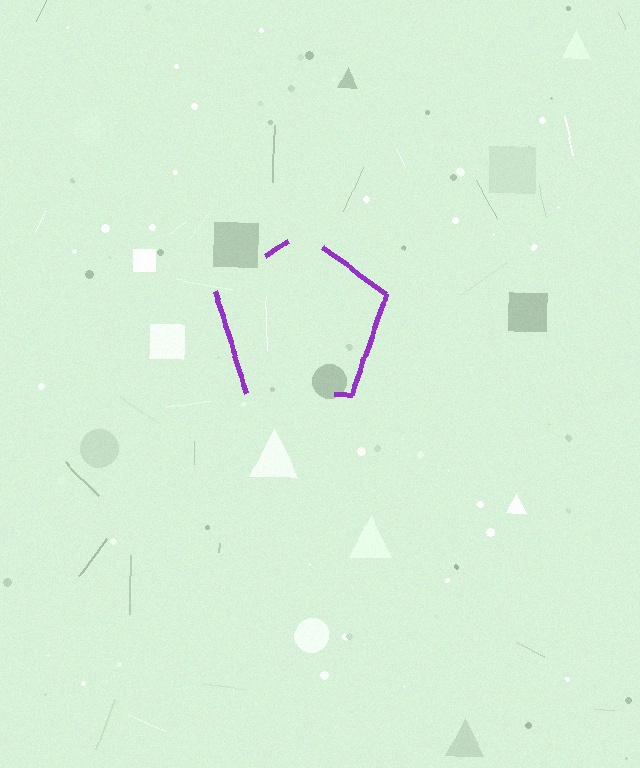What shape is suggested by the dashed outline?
The dashed outline suggests a pentagon.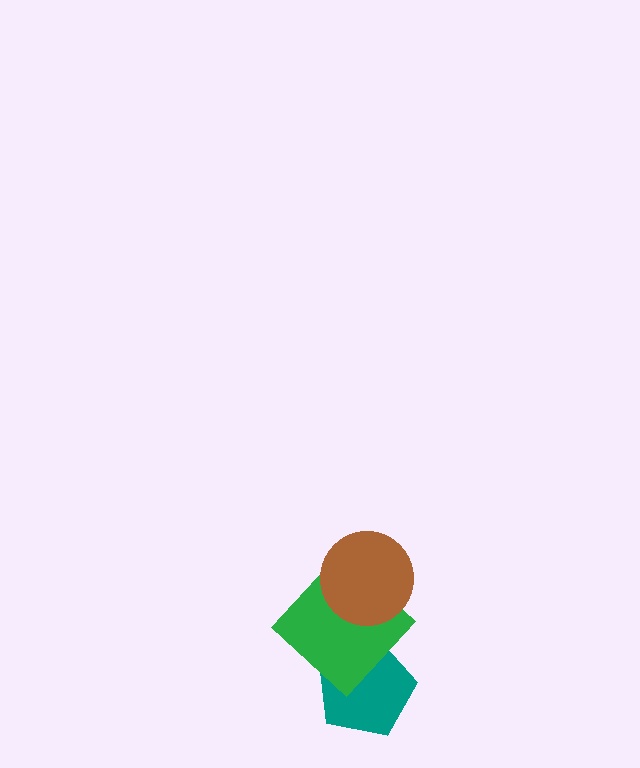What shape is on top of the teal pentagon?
The green diamond is on top of the teal pentagon.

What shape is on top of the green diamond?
The brown circle is on top of the green diamond.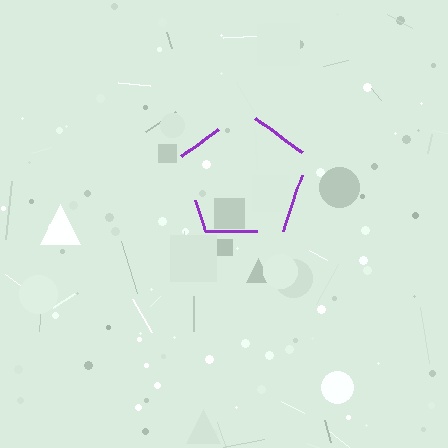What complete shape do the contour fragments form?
The contour fragments form a pentagon.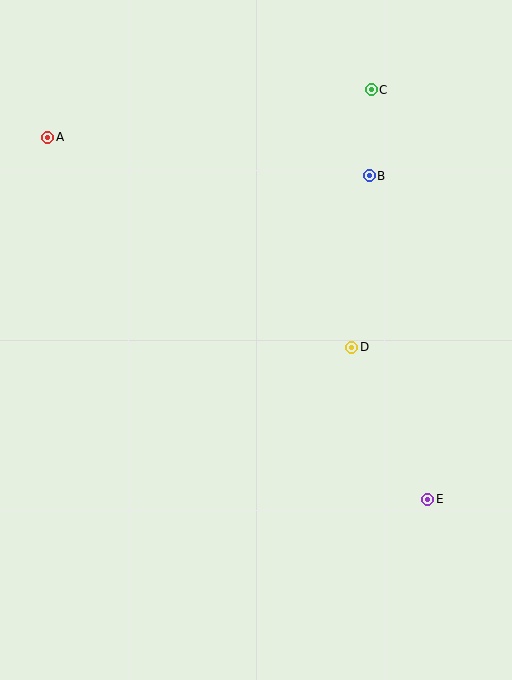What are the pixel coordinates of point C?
Point C is at (371, 90).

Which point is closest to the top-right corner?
Point C is closest to the top-right corner.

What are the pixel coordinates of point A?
Point A is at (48, 137).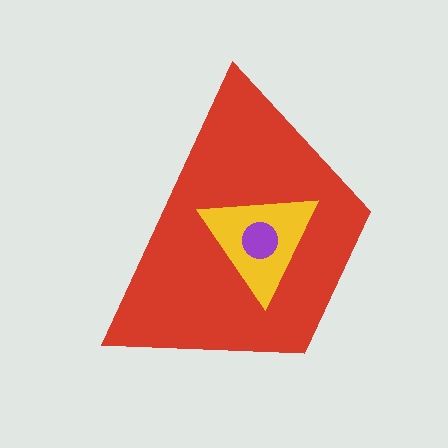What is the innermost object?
The purple circle.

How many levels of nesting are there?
3.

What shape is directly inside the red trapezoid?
The yellow triangle.